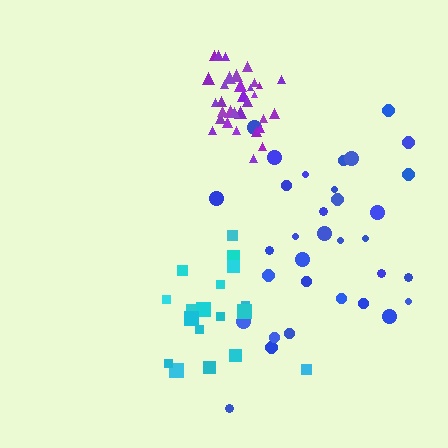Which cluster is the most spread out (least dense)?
Blue.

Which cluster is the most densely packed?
Purple.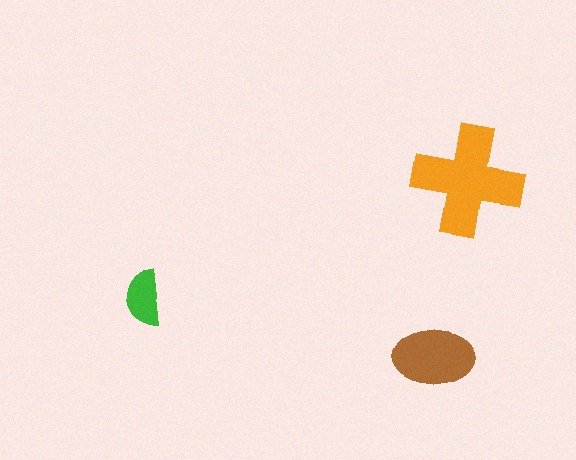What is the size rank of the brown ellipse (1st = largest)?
2nd.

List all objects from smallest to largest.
The green semicircle, the brown ellipse, the orange cross.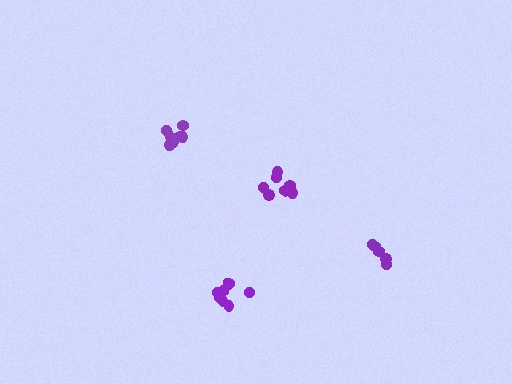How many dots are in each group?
Group 1: 5 dots, Group 2: 7 dots, Group 3: 8 dots, Group 4: 8 dots (28 total).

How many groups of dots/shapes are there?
There are 4 groups.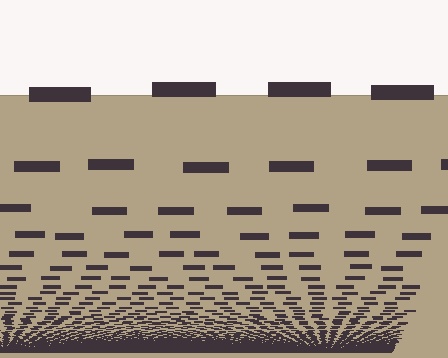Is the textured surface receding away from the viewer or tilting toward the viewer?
The surface appears to tilt toward the viewer. Texture elements get larger and sparser toward the top.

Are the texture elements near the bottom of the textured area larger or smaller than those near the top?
Smaller. The gradient is inverted — elements near the bottom are smaller and denser.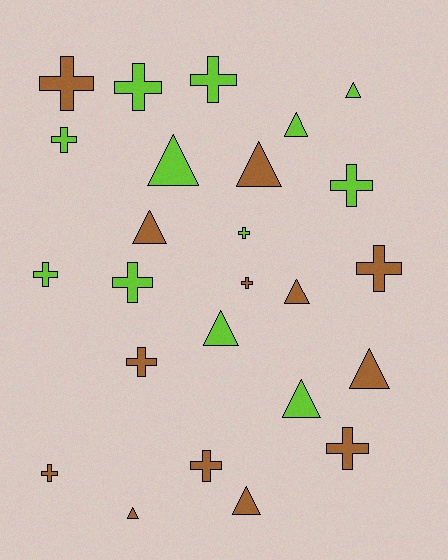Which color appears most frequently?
Brown, with 13 objects.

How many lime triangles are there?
There are 5 lime triangles.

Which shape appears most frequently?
Cross, with 14 objects.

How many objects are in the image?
There are 25 objects.